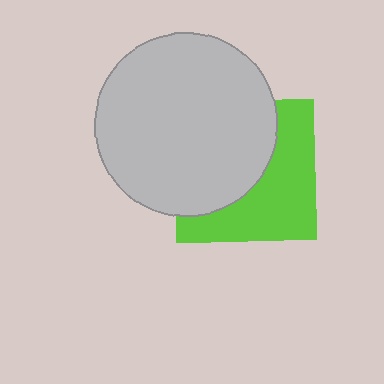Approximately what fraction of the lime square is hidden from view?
Roughly 51% of the lime square is hidden behind the light gray circle.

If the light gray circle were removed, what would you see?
You would see the complete lime square.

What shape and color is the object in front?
The object in front is a light gray circle.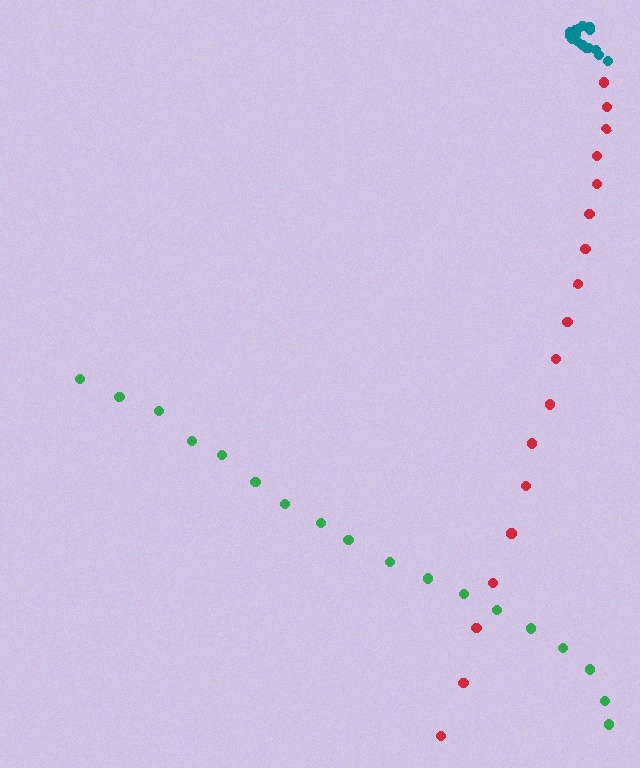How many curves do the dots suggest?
There are 3 distinct paths.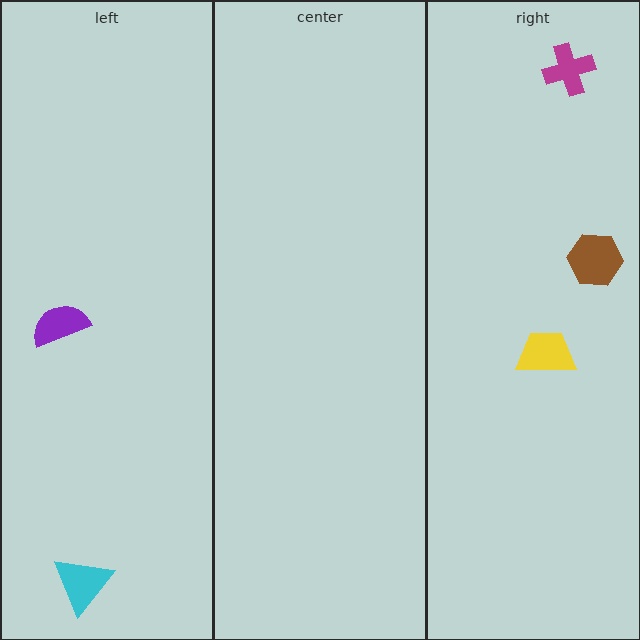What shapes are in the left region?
The cyan triangle, the purple semicircle.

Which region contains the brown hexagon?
The right region.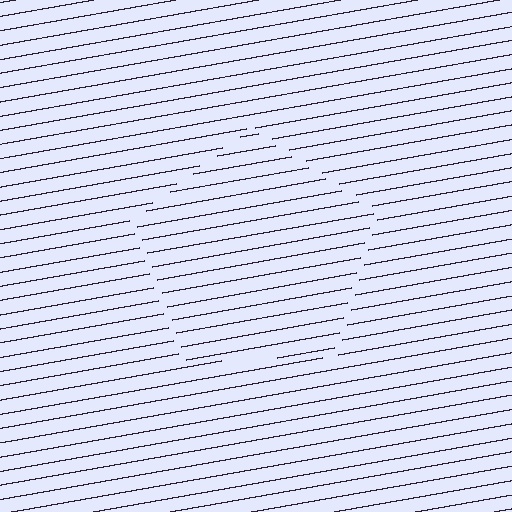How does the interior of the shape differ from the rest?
The interior of the shape contains the same grating, shifted by half a period — the contour is defined by the phase discontinuity where line-ends from the inner and outer gratings abut.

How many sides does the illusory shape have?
5 sides — the line-ends trace a pentagon.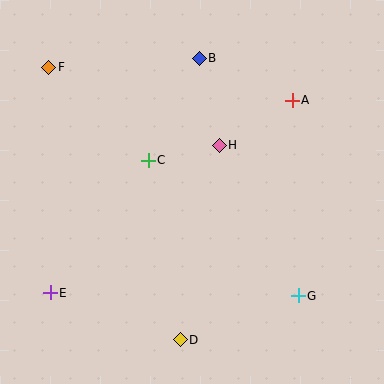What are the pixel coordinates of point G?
Point G is at (298, 296).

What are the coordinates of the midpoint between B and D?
The midpoint between B and D is at (190, 199).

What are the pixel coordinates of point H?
Point H is at (219, 145).